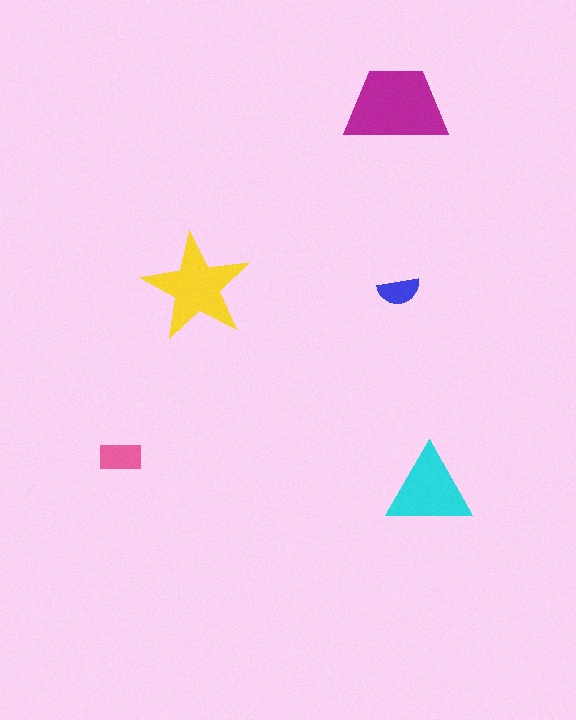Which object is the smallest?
The blue semicircle.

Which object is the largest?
The magenta trapezoid.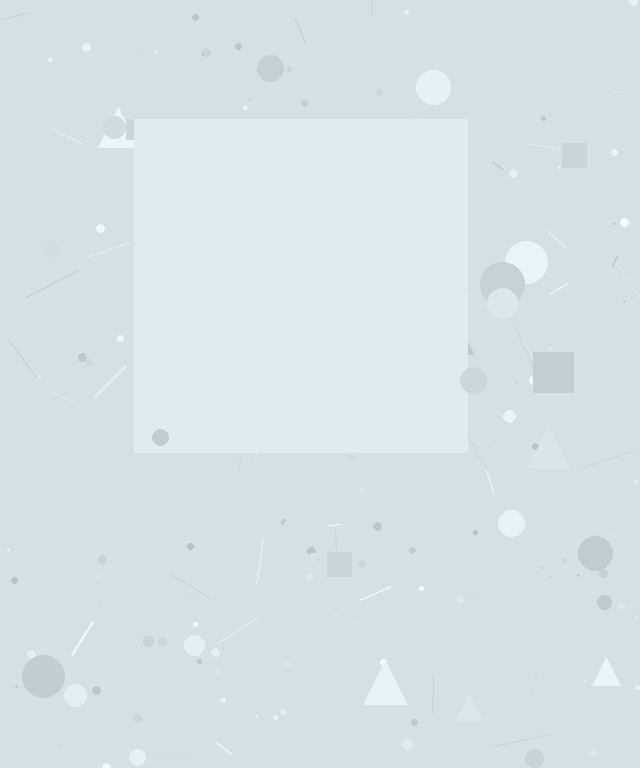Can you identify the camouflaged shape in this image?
The camouflaged shape is a square.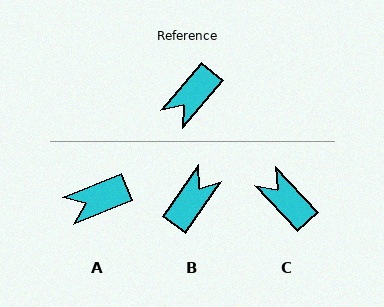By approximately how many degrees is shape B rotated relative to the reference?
Approximately 174 degrees clockwise.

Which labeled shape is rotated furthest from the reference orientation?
B, about 174 degrees away.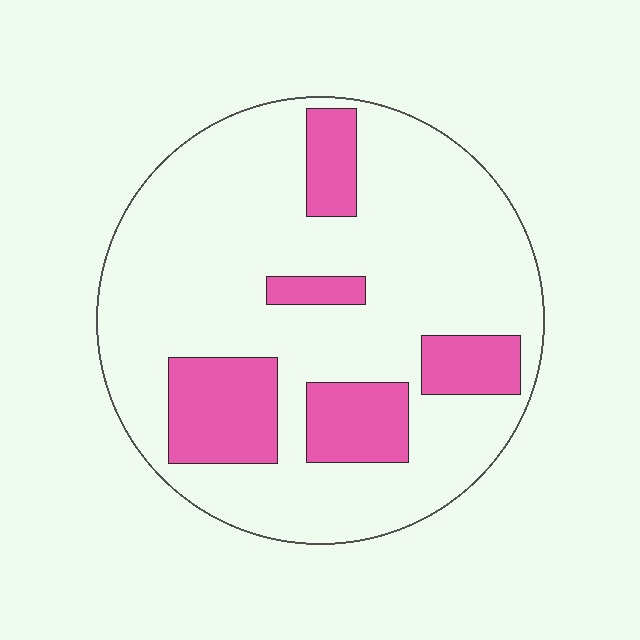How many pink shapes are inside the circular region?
5.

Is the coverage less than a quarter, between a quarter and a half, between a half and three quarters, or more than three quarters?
Less than a quarter.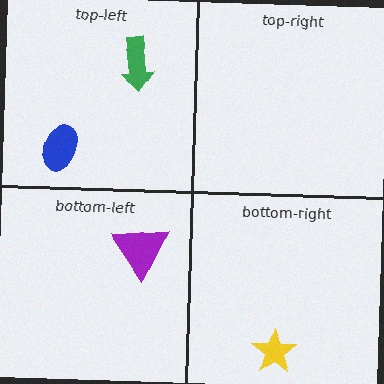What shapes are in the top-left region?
The blue ellipse, the green arrow.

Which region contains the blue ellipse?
The top-left region.